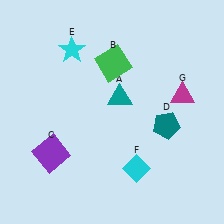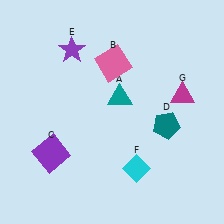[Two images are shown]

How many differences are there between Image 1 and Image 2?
There are 2 differences between the two images.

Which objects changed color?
B changed from green to pink. E changed from cyan to purple.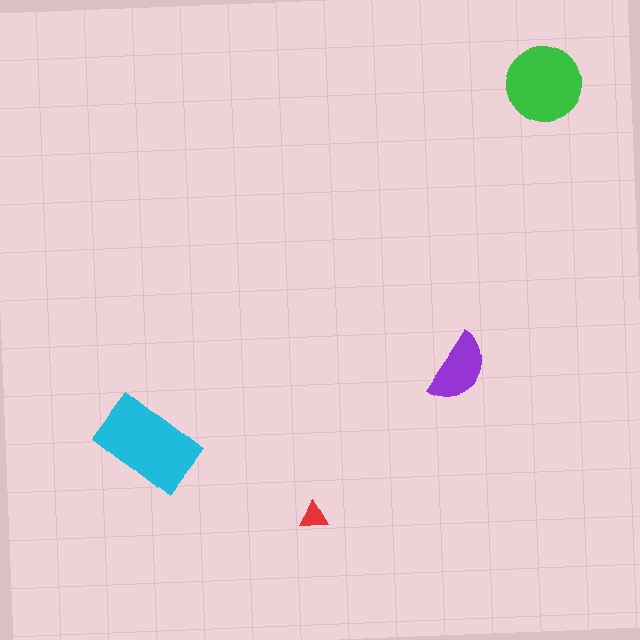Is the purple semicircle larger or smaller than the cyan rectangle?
Smaller.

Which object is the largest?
The cyan rectangle.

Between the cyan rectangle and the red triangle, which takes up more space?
The cyan rectangle.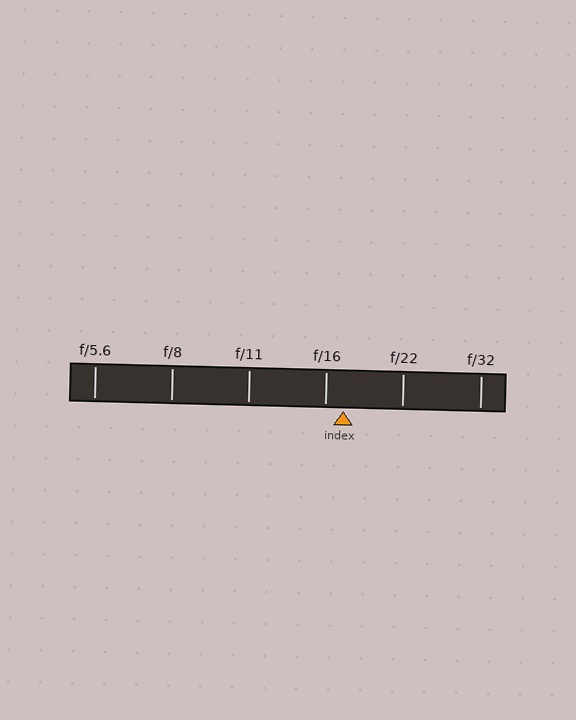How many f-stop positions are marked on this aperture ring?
There are 6 f-stop positions marked.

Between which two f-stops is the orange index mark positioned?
The index mark is between f/16 and f/22.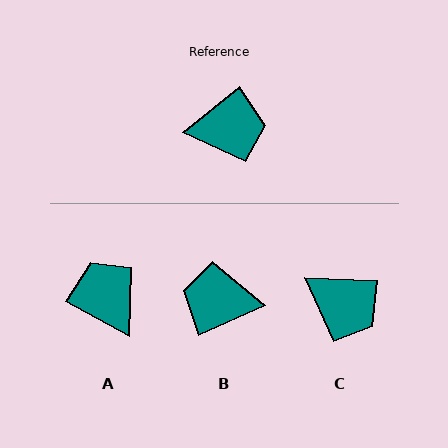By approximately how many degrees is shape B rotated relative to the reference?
Approximately 165 degrees counter-clockwise.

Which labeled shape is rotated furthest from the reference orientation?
B, about 165 degrees away.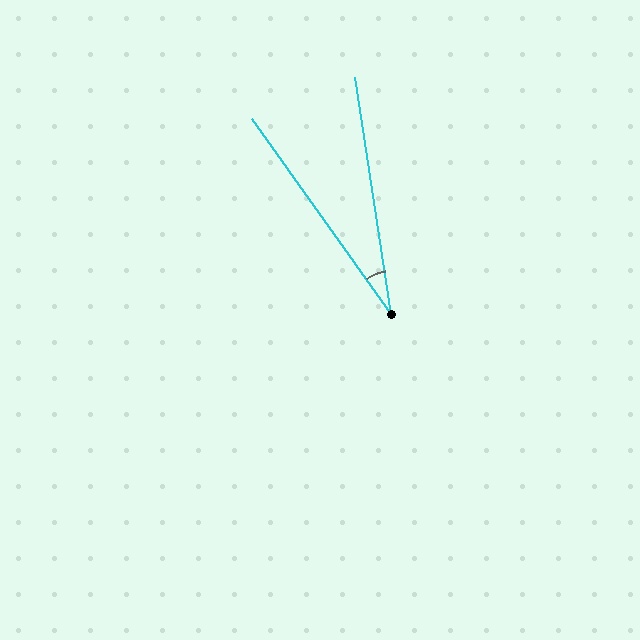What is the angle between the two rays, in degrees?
Approximately 27 degrees.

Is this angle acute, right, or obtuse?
It is acute.